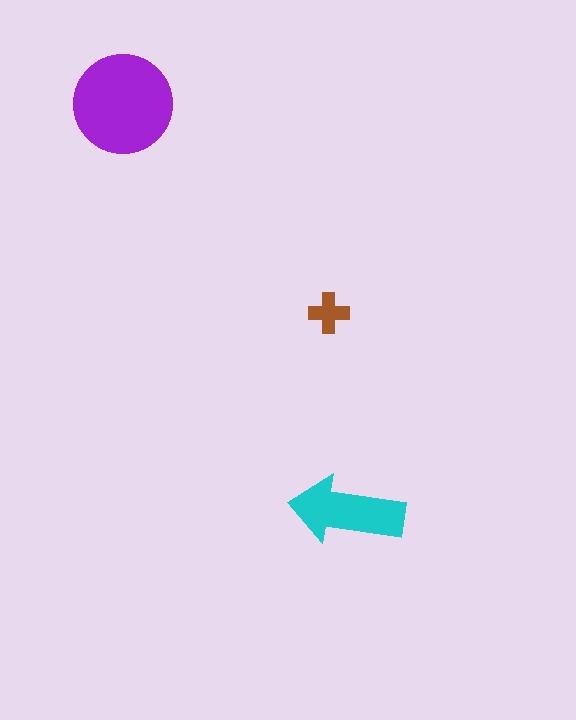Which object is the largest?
The purple circle.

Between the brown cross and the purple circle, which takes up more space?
The purple circle.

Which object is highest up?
The purple circle is topmost.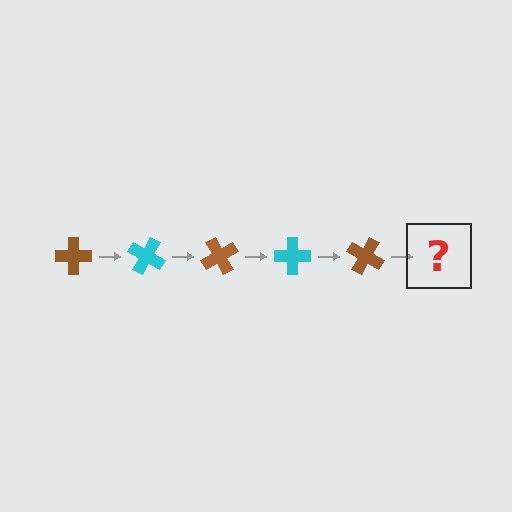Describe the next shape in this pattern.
It should be a cyan cross, rotated 150 degrees from the start.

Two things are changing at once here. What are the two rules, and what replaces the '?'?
The two rules are that it rotates 30 degrees each step and the color cycles through brown and cyan. The '?' should be a cyan cross, rotated 150 degrees from the start.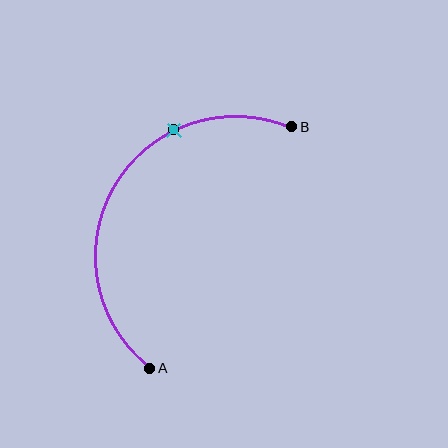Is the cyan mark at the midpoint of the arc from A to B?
No. The cyan mark lies on the arc but is closer to endpoint B. The arc midpoint would be at the point on the curve equidistant along the arc from both A and B.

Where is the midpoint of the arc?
The arc midpoint is the point on the curve farthest from the straight line joining A and B. It sits to the left of that line.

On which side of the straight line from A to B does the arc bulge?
The arc bulges to the left of the straight line connecting A and B.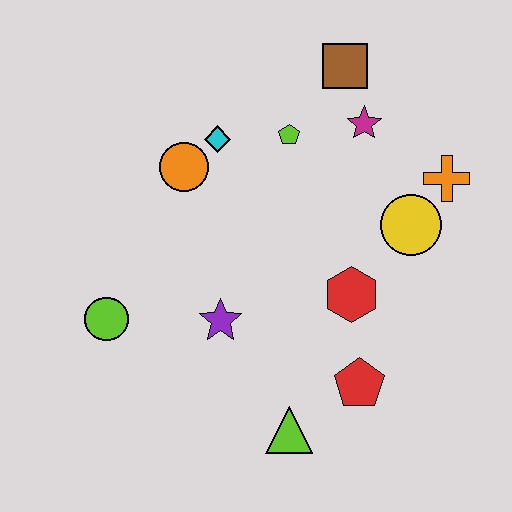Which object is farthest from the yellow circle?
The lime circle is farthest from the yellow circle.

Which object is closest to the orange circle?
The cyan diamond is closest to the orange circle.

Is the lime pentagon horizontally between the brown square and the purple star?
Yes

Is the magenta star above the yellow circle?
Yes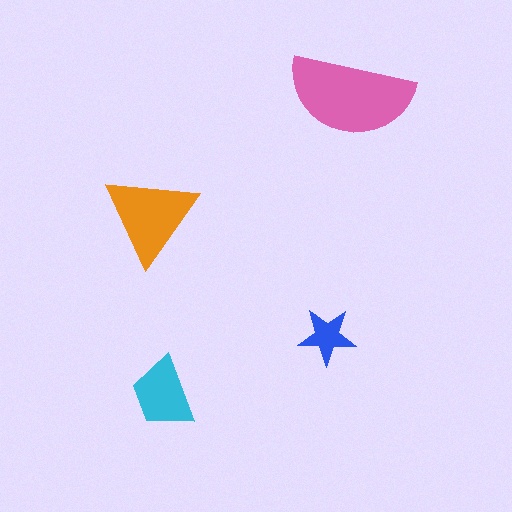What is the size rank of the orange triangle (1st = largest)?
2nd.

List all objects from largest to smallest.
The pink semicircle, the orange triangle, the cyan trapezoid, the blue star.